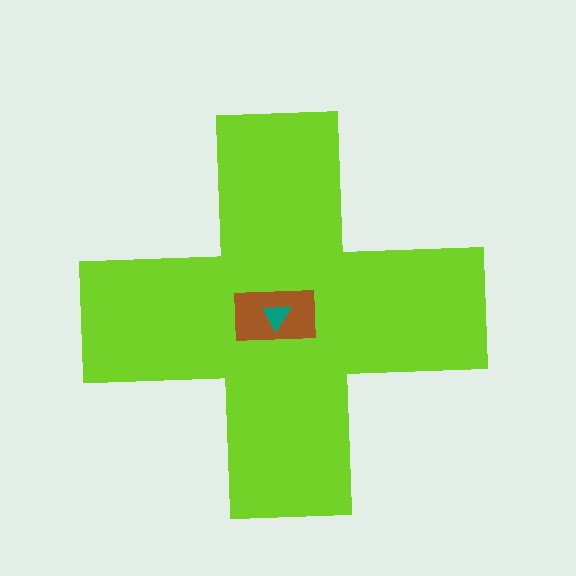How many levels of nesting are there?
3.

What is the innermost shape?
The teal triangle.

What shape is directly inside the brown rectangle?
The teal triangle.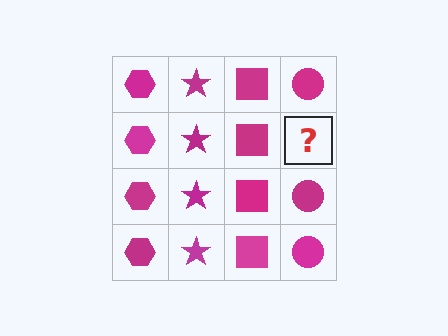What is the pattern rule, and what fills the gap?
The rule is that each column has a consistent shape. The gap should be filled with a magenta circle.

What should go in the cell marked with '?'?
The missing cell should contain a magenta circle.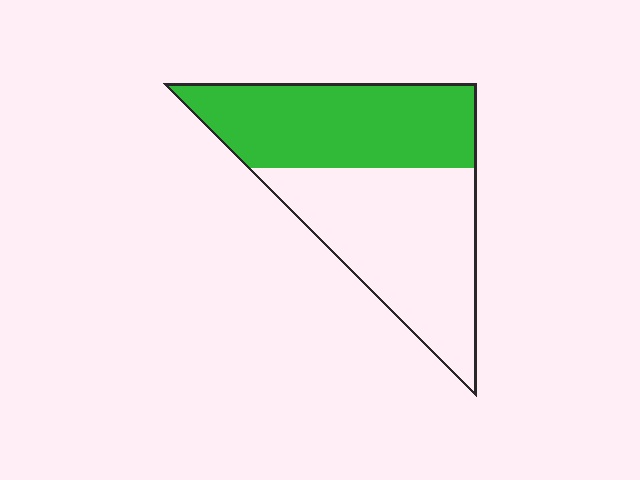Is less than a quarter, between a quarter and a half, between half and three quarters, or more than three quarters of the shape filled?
Between a quarter and a half.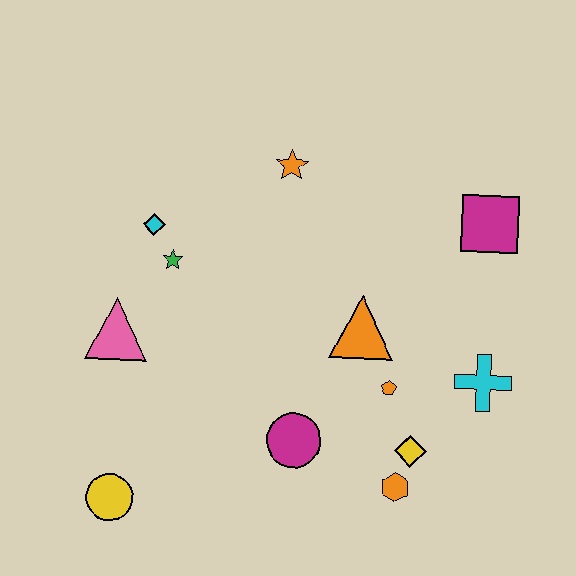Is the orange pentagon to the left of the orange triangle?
No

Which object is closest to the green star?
The cyan diamond is closest to the green star.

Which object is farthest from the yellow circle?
The magenta square is farthest from the yellow circle.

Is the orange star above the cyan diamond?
Yes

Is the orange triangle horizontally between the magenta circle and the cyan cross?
Yes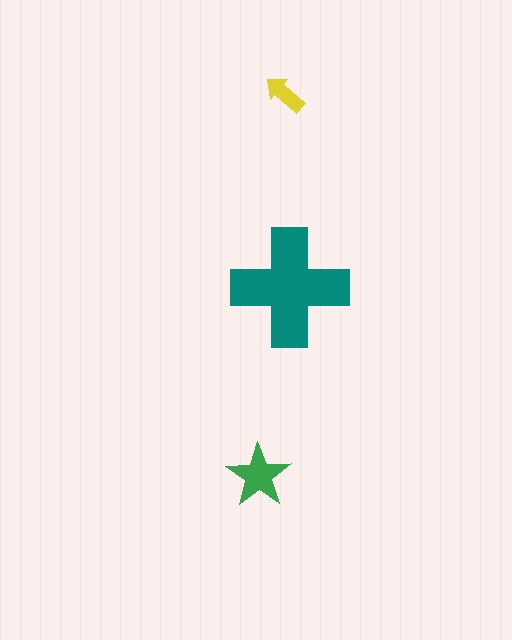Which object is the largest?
The teal cross.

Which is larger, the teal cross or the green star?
The teal cross.